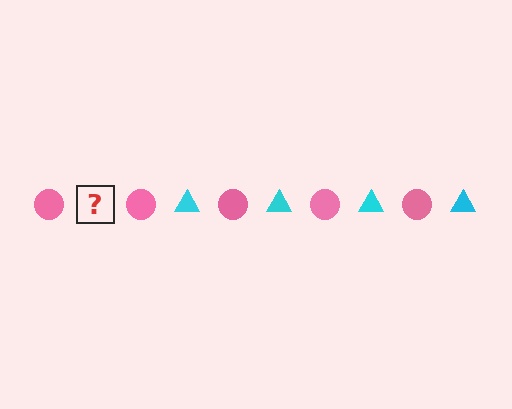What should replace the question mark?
The question mark should be replaced with a cyan triangle.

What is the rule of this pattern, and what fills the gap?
The rule is that the pattern alternates between pink circle and cyan triangle. The gap should be filled with a cyan triangle.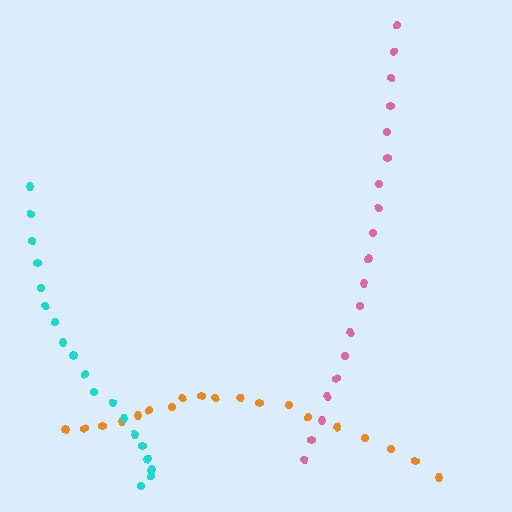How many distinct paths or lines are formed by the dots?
There are 3 distinct paths.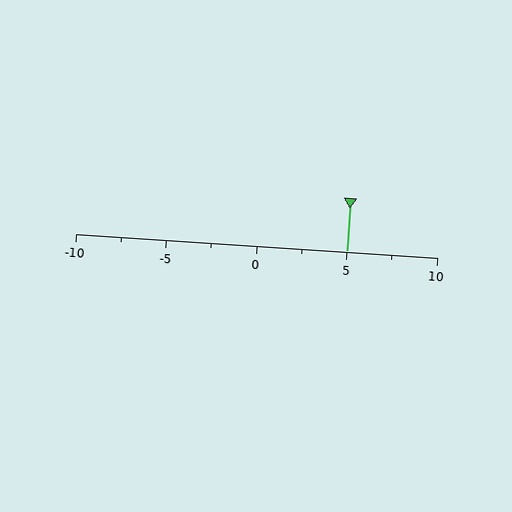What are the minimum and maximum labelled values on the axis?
The axis runs from -10 to 10.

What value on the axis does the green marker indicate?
The marker indicates approximately 5.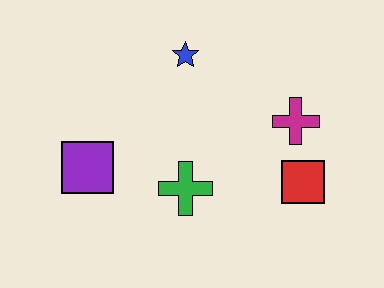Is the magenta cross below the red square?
No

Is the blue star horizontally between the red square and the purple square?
Yes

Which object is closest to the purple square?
The green cross is closest to the purple square.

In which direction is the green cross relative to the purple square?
The green cross is to the right of the purple square.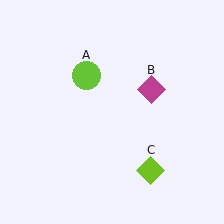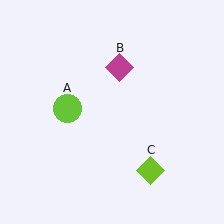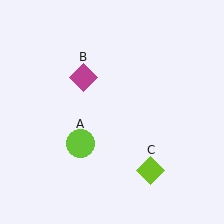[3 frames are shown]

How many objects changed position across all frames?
2 objects changed position: lime circle (object A), magenta diamond (object B).